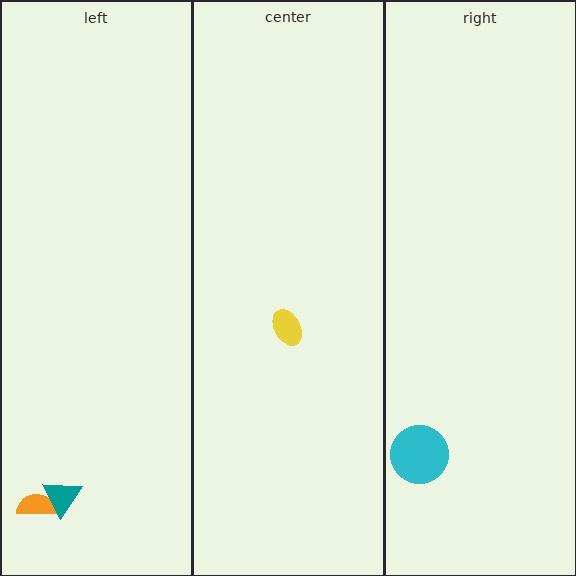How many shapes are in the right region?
1.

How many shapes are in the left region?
2.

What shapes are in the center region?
The yellow ellipse.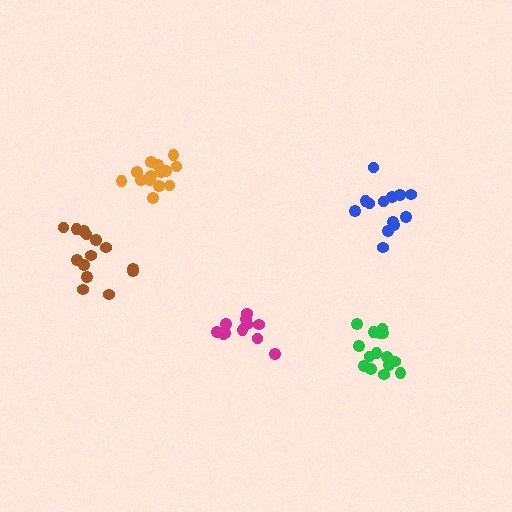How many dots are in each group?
Group 1: 11 dots, Group 2: 15 dots, Group 3: 13 dots, Group 4: 15 dots, Group 5: 14 dots (68 total).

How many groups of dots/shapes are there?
There are 5 groups.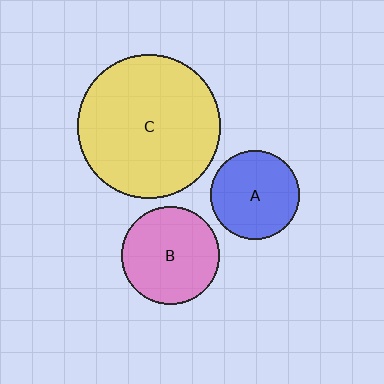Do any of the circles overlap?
No, none of the circles overlap.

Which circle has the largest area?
Circle C (yellow).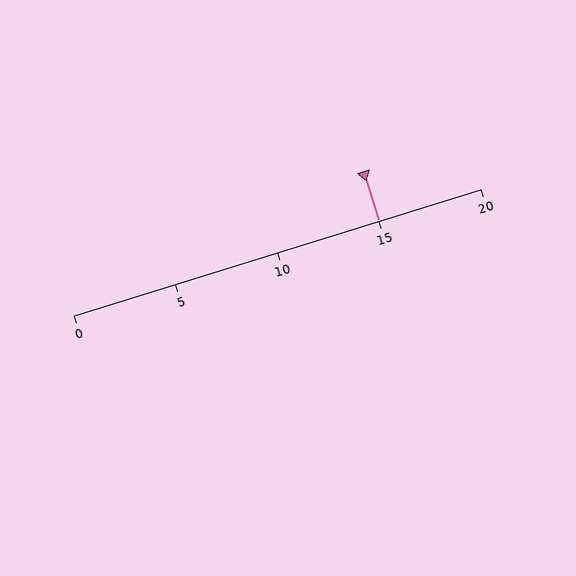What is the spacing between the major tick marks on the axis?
The major ticks are spaced 5 apart.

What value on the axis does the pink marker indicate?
The marker indicates approximately 15.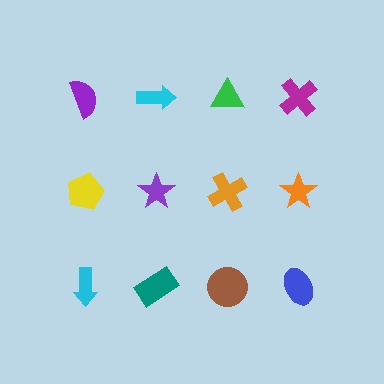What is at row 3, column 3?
A brown circle.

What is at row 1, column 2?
A cyan arrow.